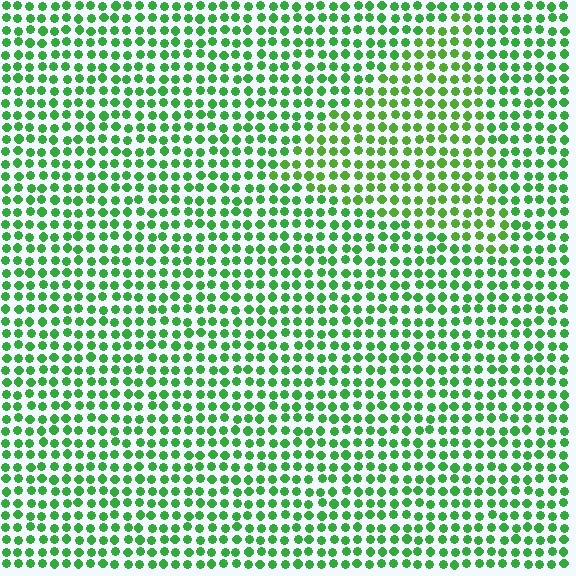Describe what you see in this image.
The image is filled with small green elements in a uniform arrangement. A triangle-shaped region is visible where the elements are tinted to a slightly different hue, forming a subtle color boundary.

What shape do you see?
I see a triangle.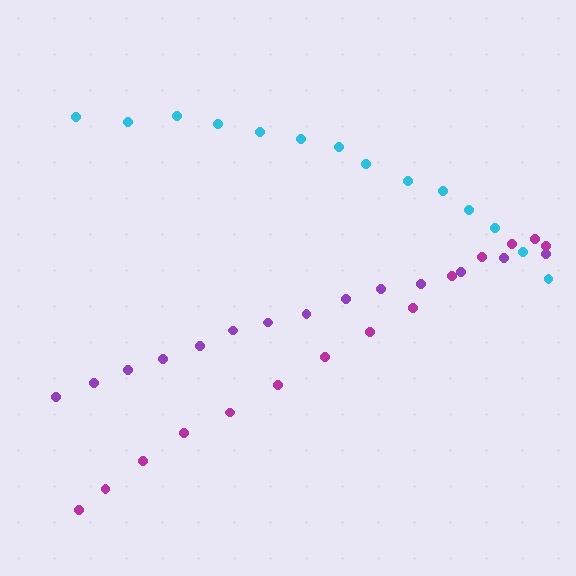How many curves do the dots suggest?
There are 3 distinct paths.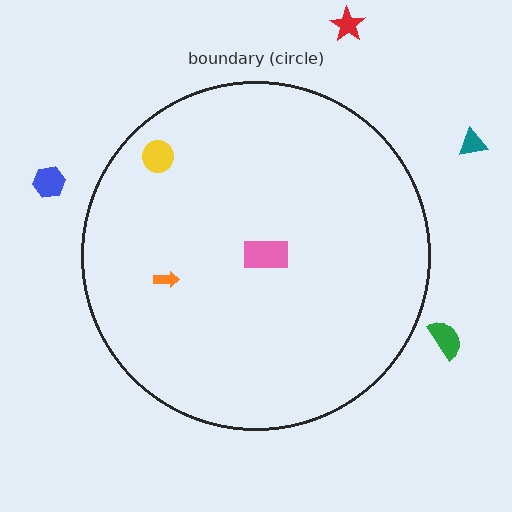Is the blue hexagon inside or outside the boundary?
Outside.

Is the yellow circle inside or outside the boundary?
Inside.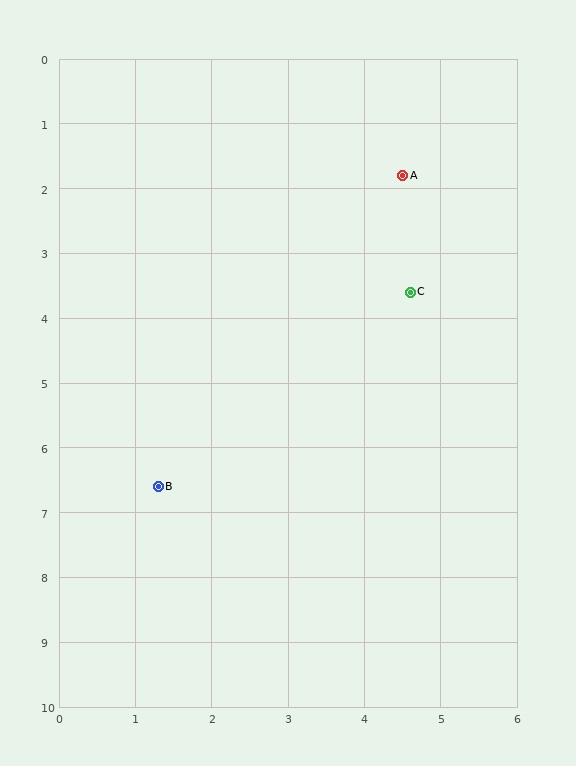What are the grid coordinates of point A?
Point A is at approximately (4.5, 1.8).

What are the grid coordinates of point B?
Point B is at approximately (1.3, 6.6).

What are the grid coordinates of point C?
Point C is at approximately (4.6, 3.6).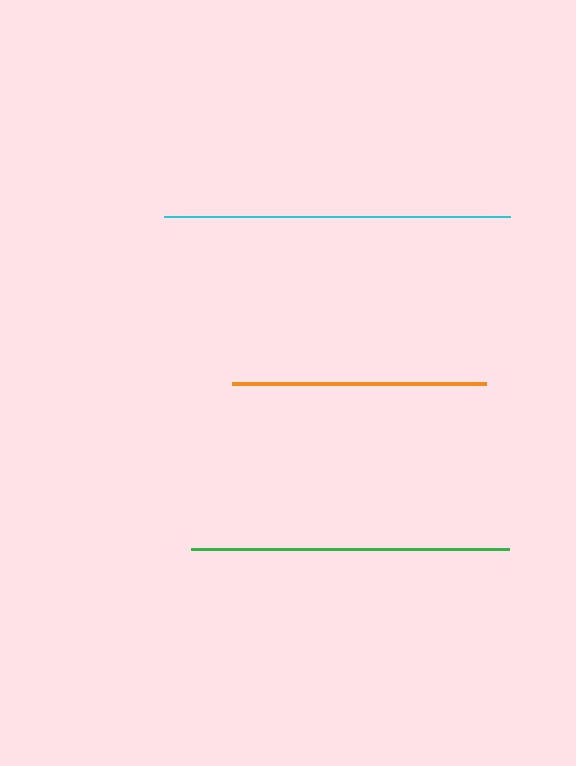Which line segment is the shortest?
The orange line is the shortest at approximately 254 pixels.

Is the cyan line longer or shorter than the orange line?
The cyan line is longer than the orange line.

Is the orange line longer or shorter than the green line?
The green line is longer than the orange line.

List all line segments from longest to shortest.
From longest to shortest: cyan, green, orange.